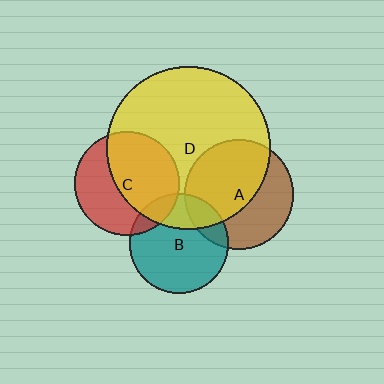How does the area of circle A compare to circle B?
Approximately 1.2 times.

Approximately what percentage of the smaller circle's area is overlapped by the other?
Approximately 60%.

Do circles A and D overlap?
Yes.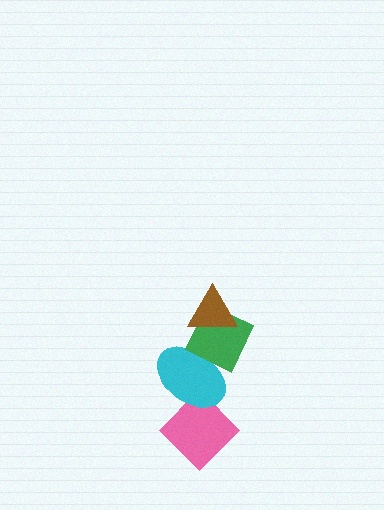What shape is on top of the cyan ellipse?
The green diamond is on top of the cyan ellipse.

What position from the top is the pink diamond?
The pink diamond is 4th from the top.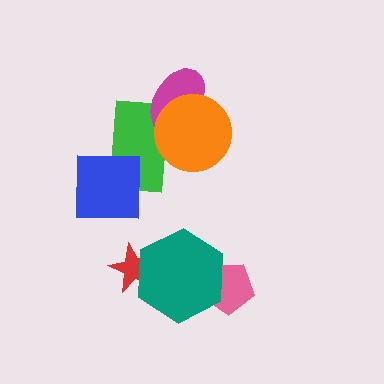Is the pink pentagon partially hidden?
Yes, it is partially covered by another shape.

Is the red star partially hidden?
Yes, it is partially covered by another shape.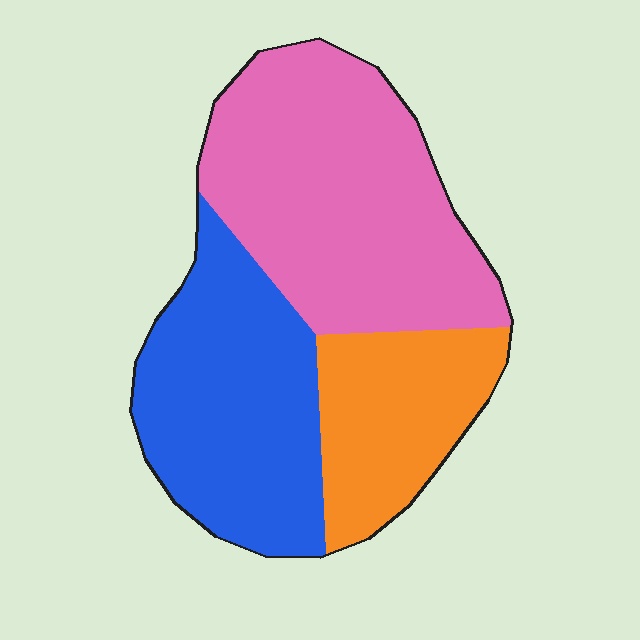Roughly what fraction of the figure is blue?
Blue covers roughly 35% of the figure.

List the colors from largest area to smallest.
From largest to smallest: pink, blue, orange.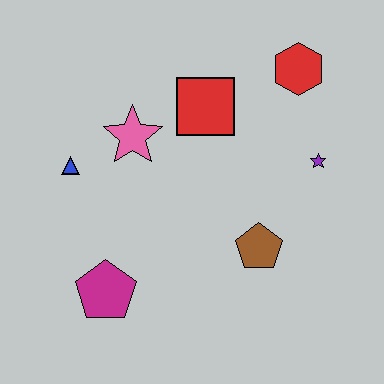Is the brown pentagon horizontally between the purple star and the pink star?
Yes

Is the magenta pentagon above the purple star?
No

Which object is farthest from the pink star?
The purple star is farthest from the pink star.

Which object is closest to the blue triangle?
The pink star is closest to the blue triangle.